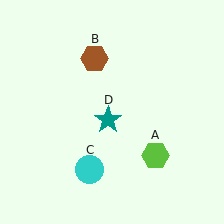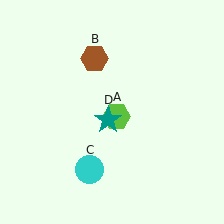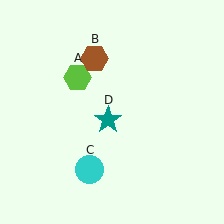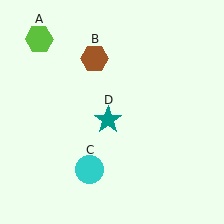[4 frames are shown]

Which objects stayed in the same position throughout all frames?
Brown hexagon (object B) and cyan circle (object C) and teal star (object D) remained stationary.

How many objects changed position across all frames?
1 object changed position: lime hexagon (object A).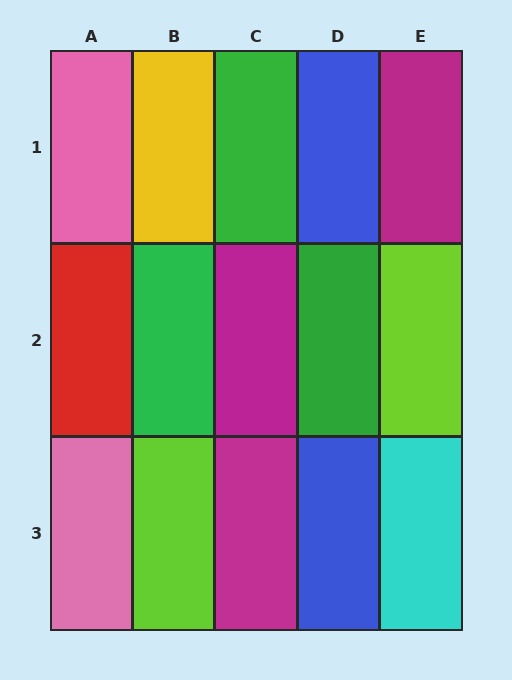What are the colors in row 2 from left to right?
Red, green, magenta, green, lime.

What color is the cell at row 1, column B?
Yellow.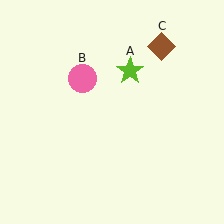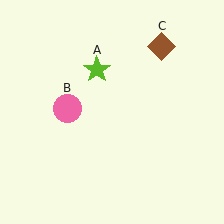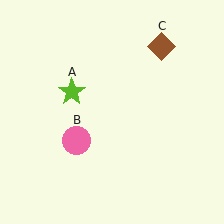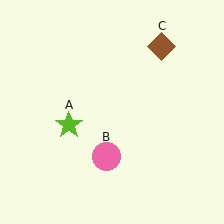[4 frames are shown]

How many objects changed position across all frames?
2 objects changed position: lime star (object A), pink circle (object B).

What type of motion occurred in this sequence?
The lime star (object A), pink circle (object B) rotated counterclockwise around the center of the scene.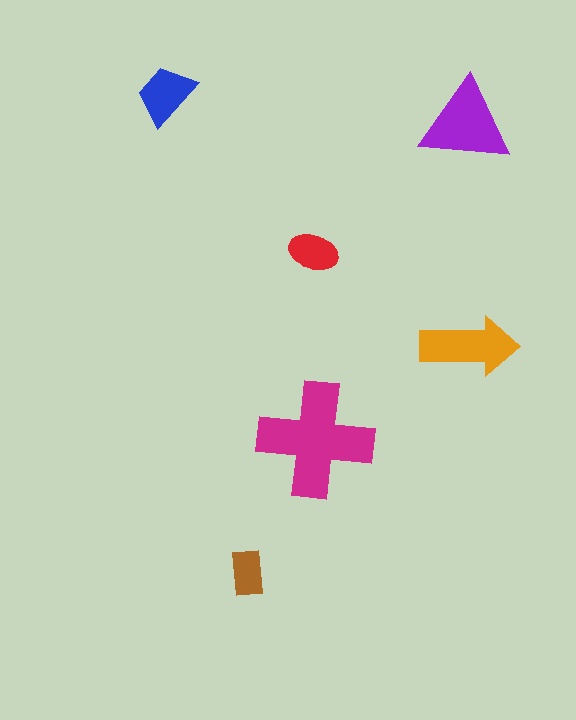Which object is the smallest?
The brown rectangle.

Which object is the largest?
The magenta cross.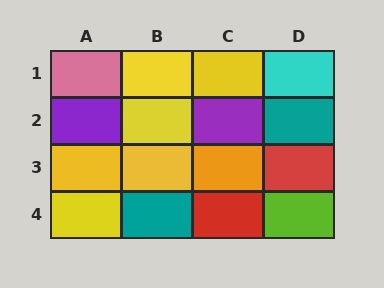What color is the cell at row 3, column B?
Yellow.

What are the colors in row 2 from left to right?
Purple, yellow, purple, teal.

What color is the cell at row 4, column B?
Teal.